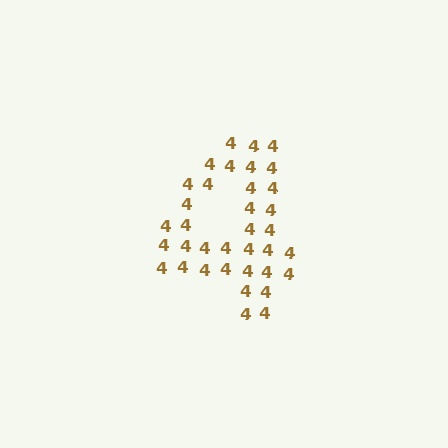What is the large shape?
The large shape is the digit 4.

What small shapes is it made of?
It is made of small digit 4's.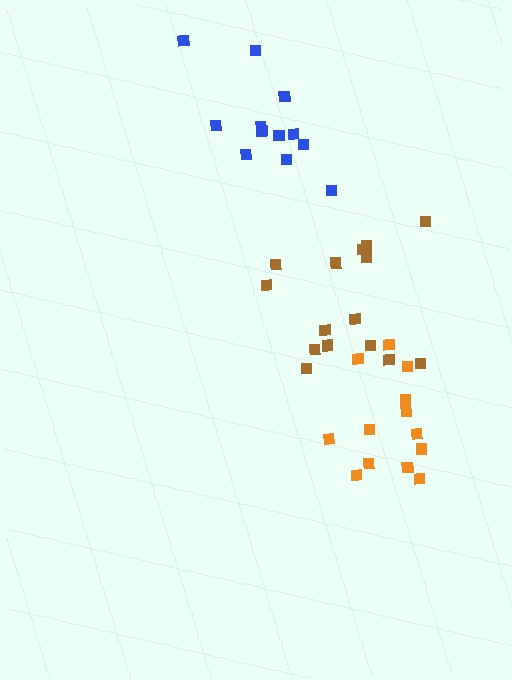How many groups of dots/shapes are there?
There are 3 groups.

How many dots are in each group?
Group 1: 15 dots, Group 2: 12 dots, Group 3: 13 dots (40 total).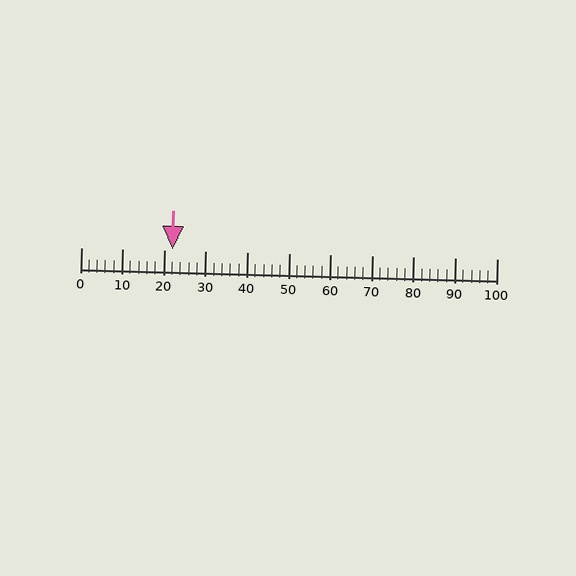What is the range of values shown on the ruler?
The ruler shows values from 0 to 100.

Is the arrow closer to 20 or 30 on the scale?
The arrow is closer to 20.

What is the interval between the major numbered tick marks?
The major tick marks are spaced 10 units apart.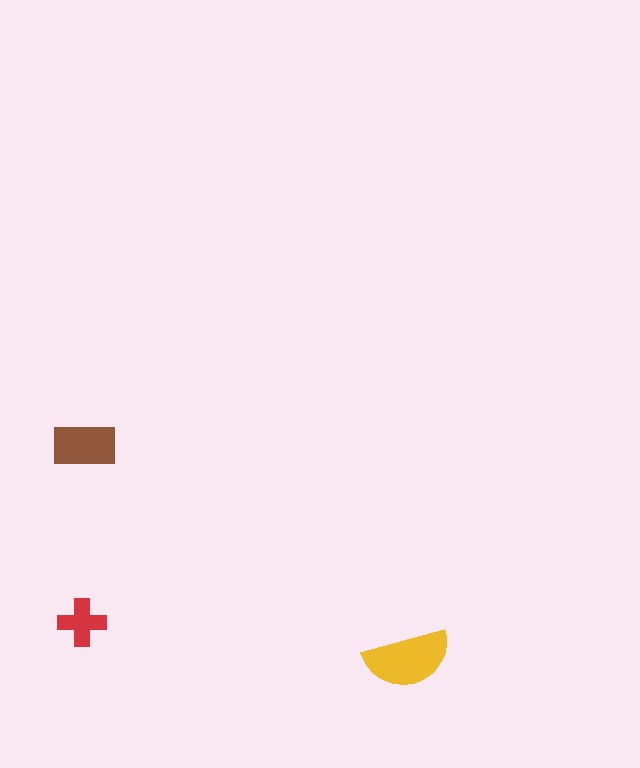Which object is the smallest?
The red cross.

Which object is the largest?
The yellow semicircle.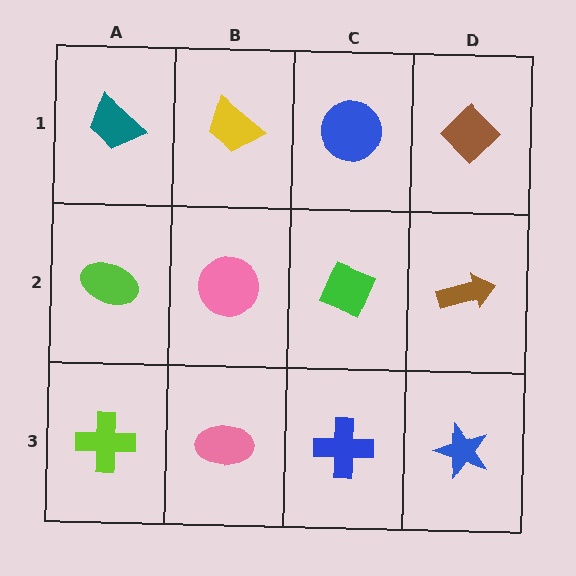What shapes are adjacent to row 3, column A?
A lime ellipse (row 2, column A), a pink ellipse (row 3, column B).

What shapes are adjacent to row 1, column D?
A brown arrow (row 2, column D), a blue circle (row 1, column C).